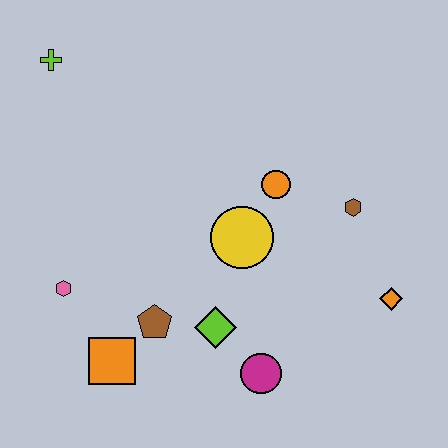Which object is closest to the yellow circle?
The orange circle is closest to the yellow circle.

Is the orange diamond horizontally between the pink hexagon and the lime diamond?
No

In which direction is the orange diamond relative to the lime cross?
The orange diamond is to the right of the lime cross.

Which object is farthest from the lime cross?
The orange diamond is farthest from the lime cross.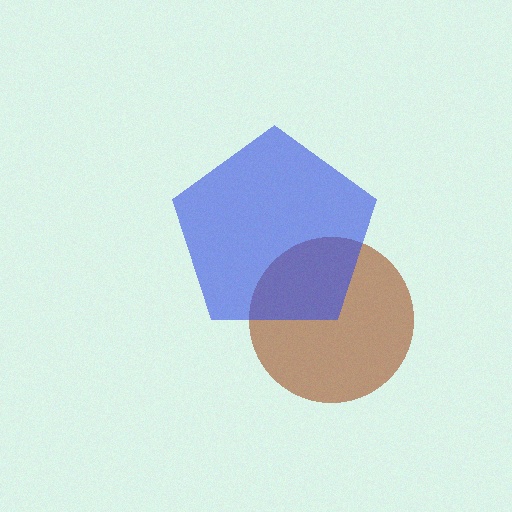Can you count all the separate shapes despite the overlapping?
Yes, there are 2 separate shapes.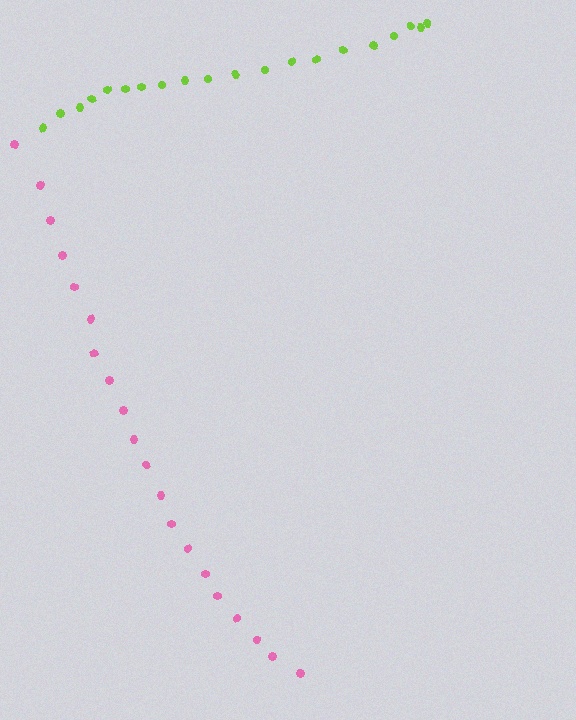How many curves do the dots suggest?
There are 2 distinct paths.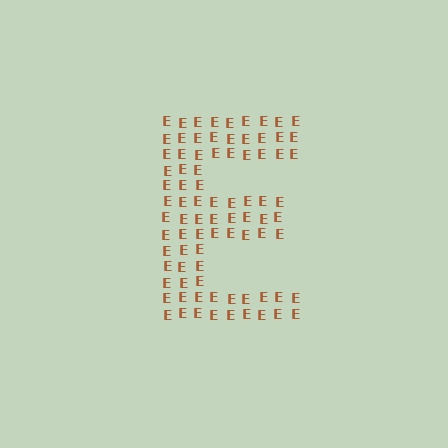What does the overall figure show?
The overall figure shows the letter E.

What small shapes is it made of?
It is made of small letter E's.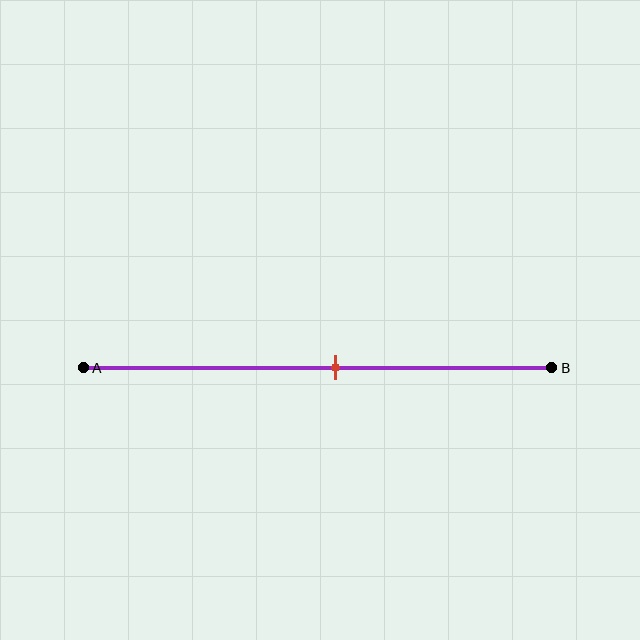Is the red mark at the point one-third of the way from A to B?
No, the mark is at about 55% from A, not at the 33% one-third point.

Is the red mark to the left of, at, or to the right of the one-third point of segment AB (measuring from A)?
The red mark is to the right of the one-third point of segment AB.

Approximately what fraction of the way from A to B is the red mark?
The red mark is approximately 55% of the way from A to B.